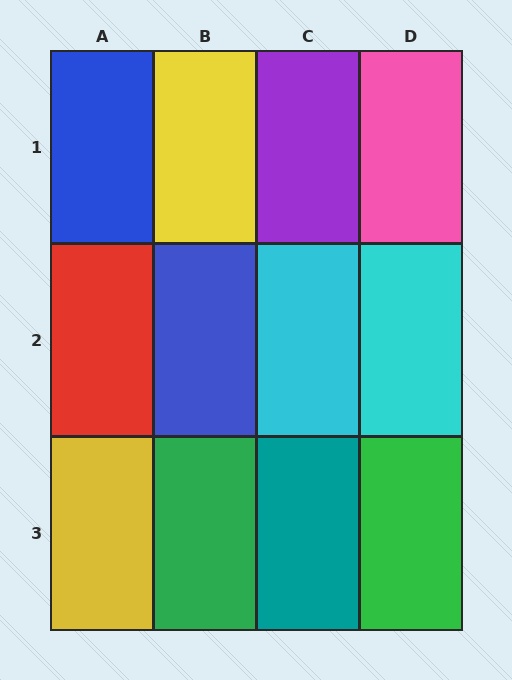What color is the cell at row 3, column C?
Teal.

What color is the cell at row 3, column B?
Green.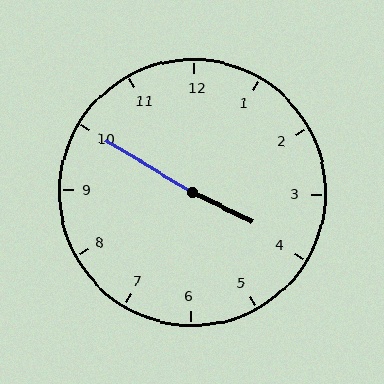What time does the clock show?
3:50.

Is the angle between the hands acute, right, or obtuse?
It is obtuse.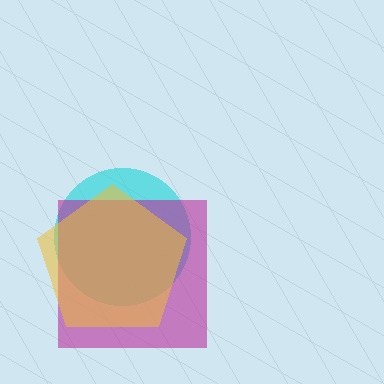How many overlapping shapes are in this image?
There are 3 overlapping shapes in the image.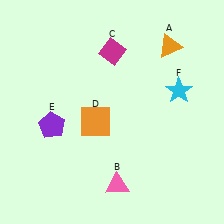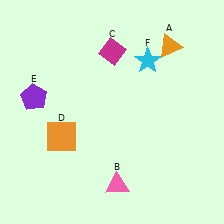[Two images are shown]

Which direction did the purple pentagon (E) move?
The purple pentagon (E) moved up.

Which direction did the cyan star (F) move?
The cyan star (F) moved left.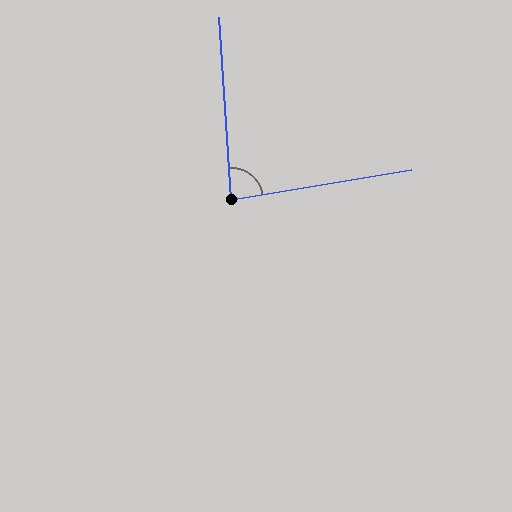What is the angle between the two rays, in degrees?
Approximately 84 degrees.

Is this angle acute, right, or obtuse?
It is acute.